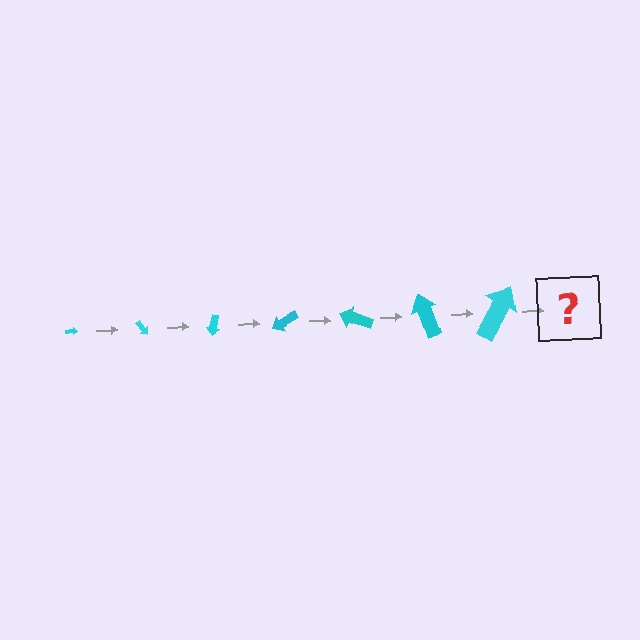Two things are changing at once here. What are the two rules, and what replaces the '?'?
The two rules are that the arrow grows larger each step and it rotates 50 degrees each step. The '?' should be an arrow, larger than the previous one and rotated 350 degrees from the start.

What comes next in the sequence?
The next element should be an arrow, larger than the previous one and rotated 350 degrees from the start.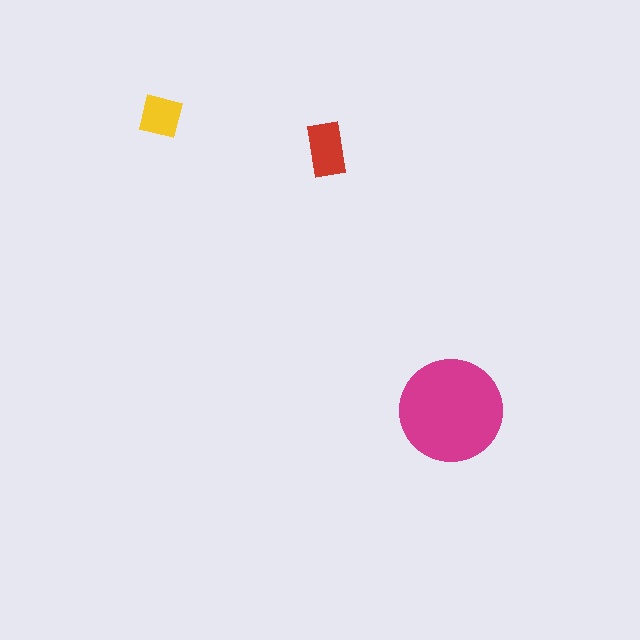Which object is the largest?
The magenta circle.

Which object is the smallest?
The yellow square.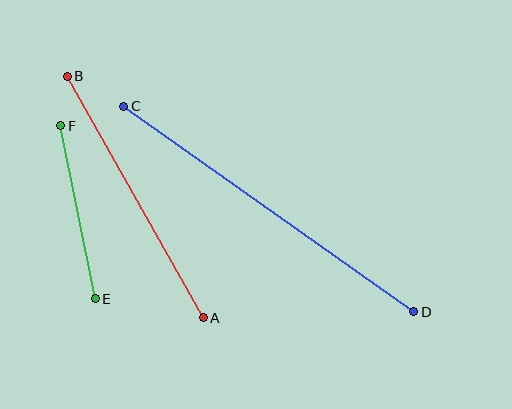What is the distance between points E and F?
The distance is approximately 176 pixels.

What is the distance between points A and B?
The distance is approximately 277 pixels.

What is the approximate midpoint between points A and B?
The midpoint is at approximately (135, 197) pixels.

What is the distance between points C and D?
The distance is approximately 355 pixels.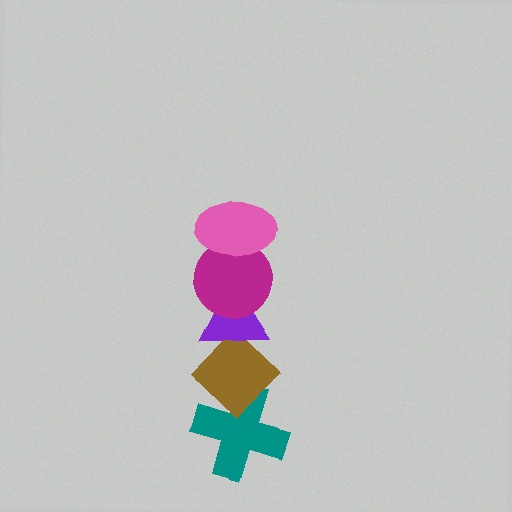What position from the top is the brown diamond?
The brown diamond is 4th from the top.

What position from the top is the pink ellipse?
The pink ellipse is 1st from the top.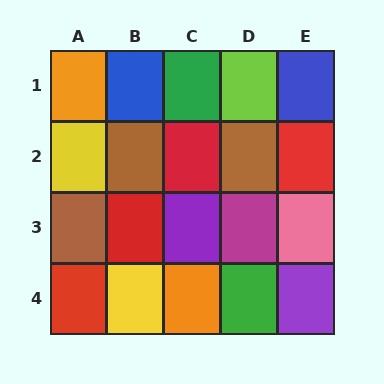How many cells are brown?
3 cells are brown.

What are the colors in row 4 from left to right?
Red, yellow, orange, green, purple.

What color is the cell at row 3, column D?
Magenta.